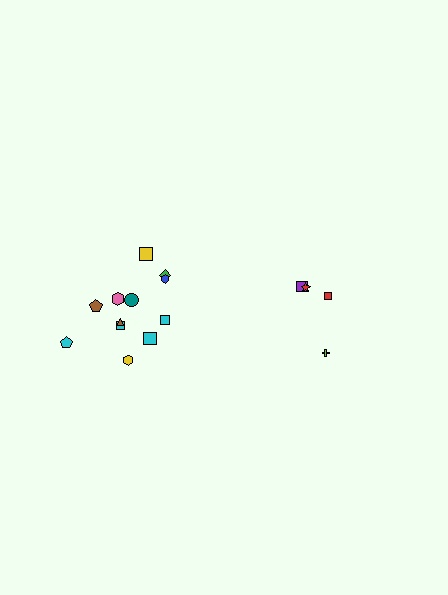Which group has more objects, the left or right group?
The left group.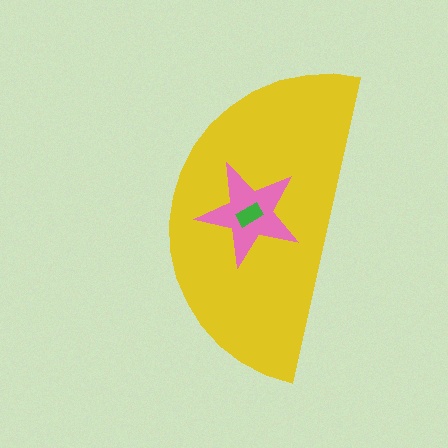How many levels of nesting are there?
3.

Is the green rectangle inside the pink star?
Yes.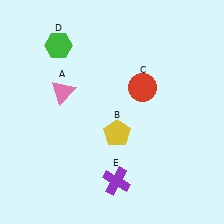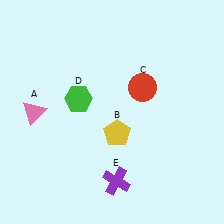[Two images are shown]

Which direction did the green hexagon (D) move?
The green hexagon (D) moved down.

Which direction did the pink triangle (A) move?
The pink triangle (A) moved left.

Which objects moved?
The objects that moved are: the pink triangle (A), the green hexagon (D).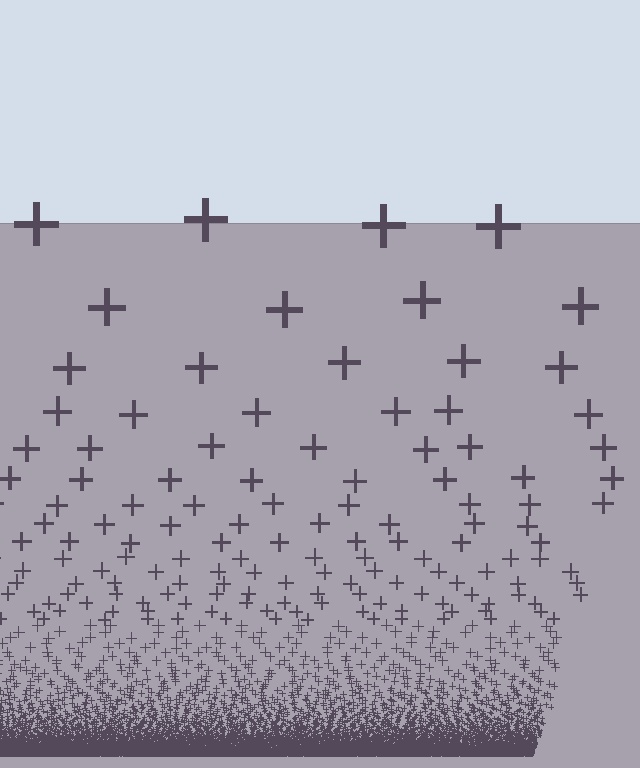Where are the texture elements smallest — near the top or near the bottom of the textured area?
Near the bottom.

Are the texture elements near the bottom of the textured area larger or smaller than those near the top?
Smaller. The gradient is inverted — elements near the bottom are smaller and denser.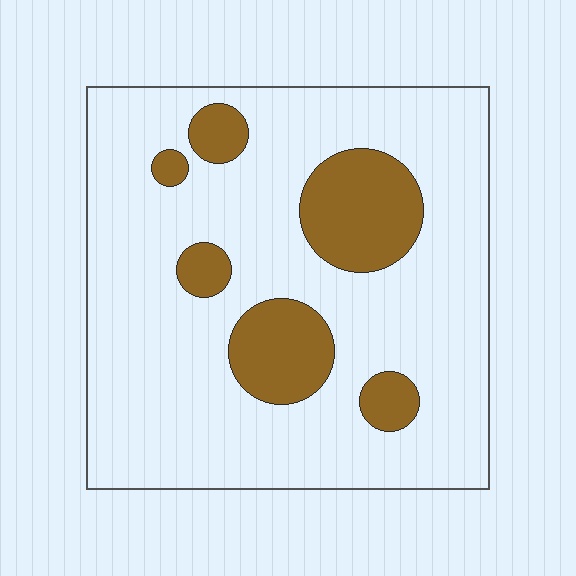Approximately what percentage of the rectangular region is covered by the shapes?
Approximately 20%.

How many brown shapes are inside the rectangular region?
6.